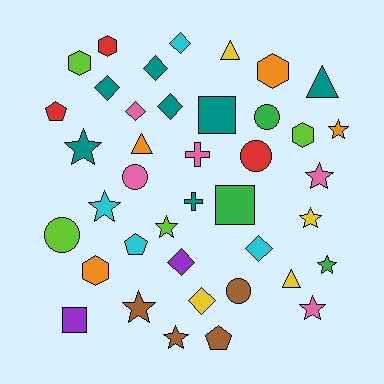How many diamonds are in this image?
There are 8 diamonds.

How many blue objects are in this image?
There are no blue objects.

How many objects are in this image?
There are 40 objects.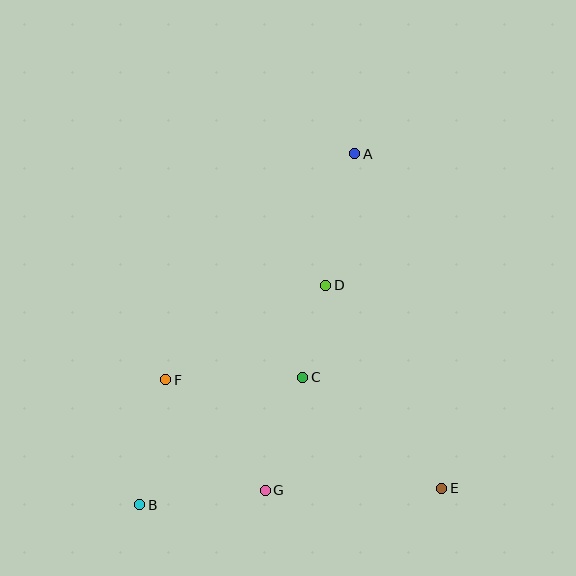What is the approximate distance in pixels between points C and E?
The distance between C and E is approximately 178 pixels.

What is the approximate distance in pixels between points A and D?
The distance between A and D is approximately 135 pixels.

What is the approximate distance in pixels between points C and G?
The distance between C and G is approximately 119 pixels.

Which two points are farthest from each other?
Points A and B are farthest from each other.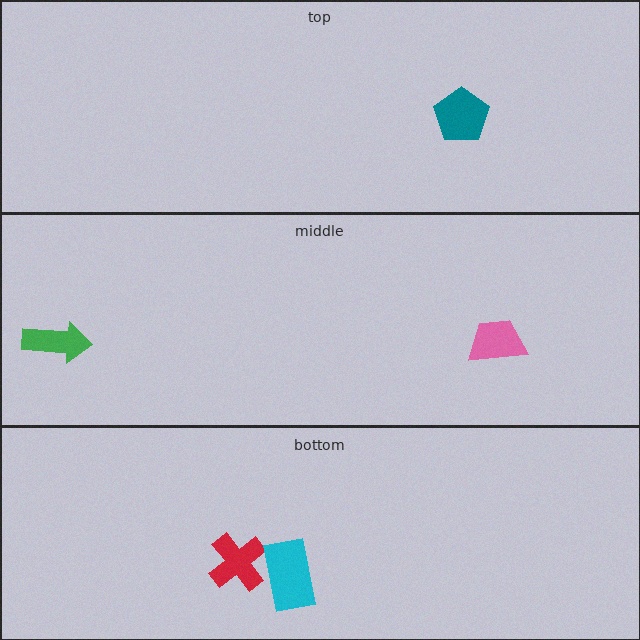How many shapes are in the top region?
1.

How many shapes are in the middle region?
2.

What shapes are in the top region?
The teal pentagon.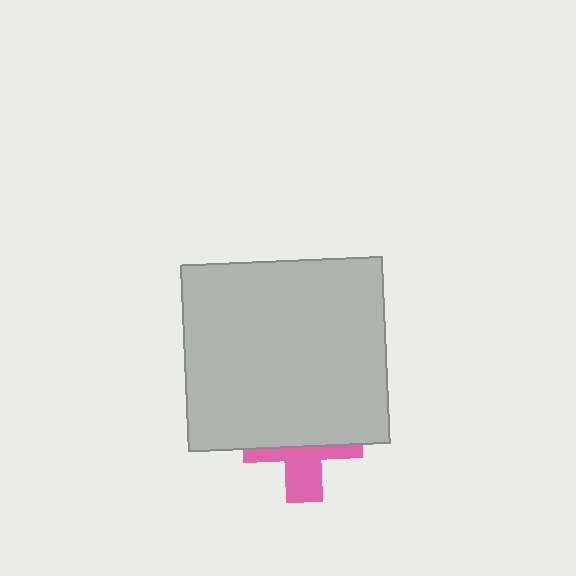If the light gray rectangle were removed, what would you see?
You would see the complete pink cross.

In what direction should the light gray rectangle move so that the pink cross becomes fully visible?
The light gray rectangle should move up. That is the shortest direction to clear the overlap and leave the pink cross fully visible.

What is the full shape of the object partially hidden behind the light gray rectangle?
The partially hidden object is a pink cross.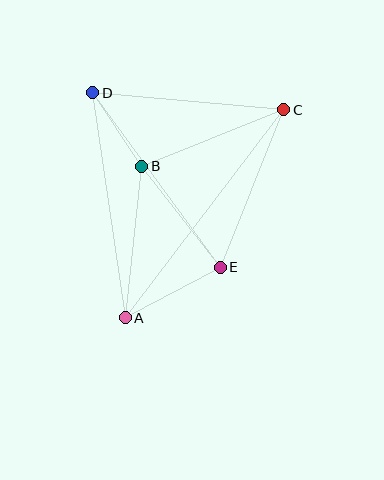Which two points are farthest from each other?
Points A and C are farthest from each other.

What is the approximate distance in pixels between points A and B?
The distance between A and B is approximately 153 pixels.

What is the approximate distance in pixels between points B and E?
The distance between B and E is approximately 128 pixels.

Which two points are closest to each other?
Points B and D are closest to each other.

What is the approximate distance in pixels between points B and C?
The distance between B and C is approximately 153 pixels.